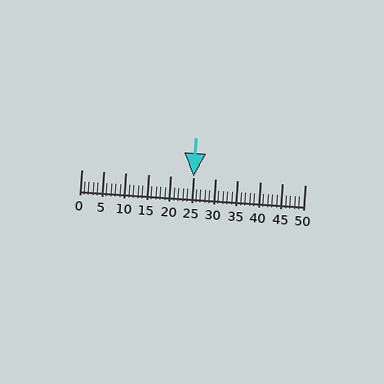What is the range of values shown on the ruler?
The ruler shows values from 0 to 50.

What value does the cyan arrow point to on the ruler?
The cyan arrow points to approximately 25.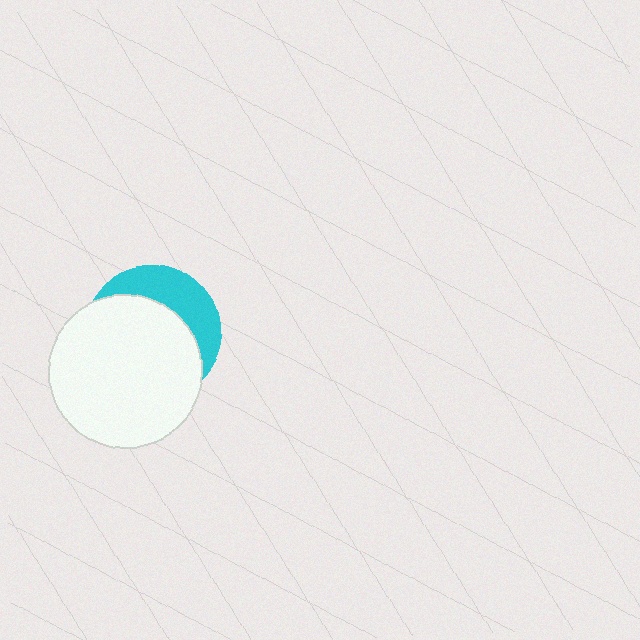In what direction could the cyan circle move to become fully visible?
The cyan circle could move toward the upper-right. That would shift it out from behind the white circle entirely.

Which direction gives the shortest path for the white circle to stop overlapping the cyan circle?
Moving toward the lower-left gives the shortest separation.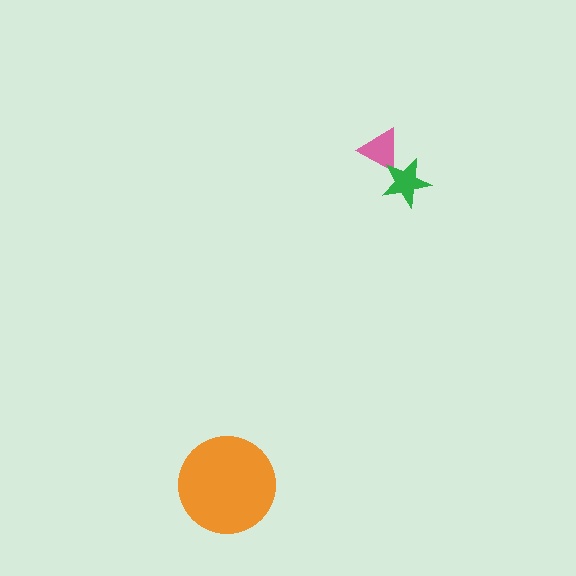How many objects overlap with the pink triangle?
1 object overlaps with the pink triangle.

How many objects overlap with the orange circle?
0 objects overlap with the orange circle.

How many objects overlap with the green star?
1 object overlaps with the green star.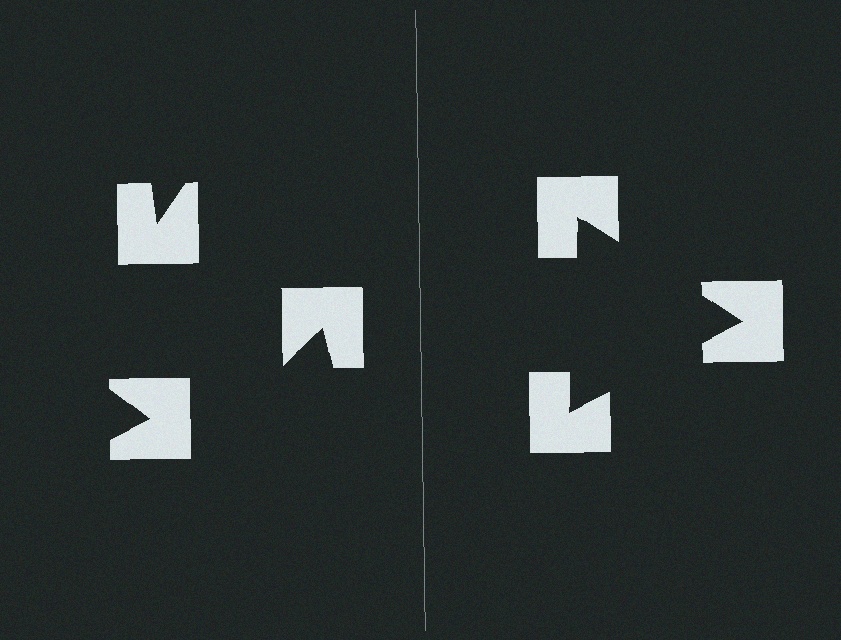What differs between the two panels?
The notched squares are positioned identically on both sides; only the wedge orientations differ. On the right they align to a triangle; on the left they are misaligned.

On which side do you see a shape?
An illusory triangle appears on the right side. On the left side the wedge cuts are rotated, so no coherent shape forms.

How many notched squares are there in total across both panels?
6 — 3 on each side.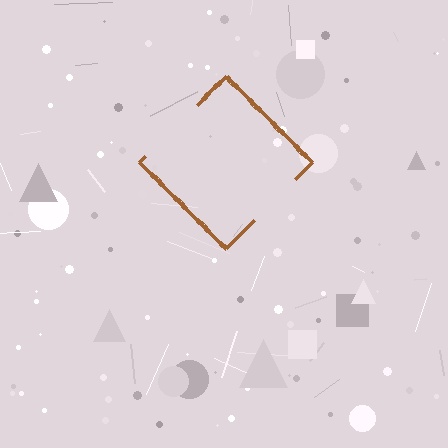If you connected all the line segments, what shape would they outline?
They would outline a diamond.